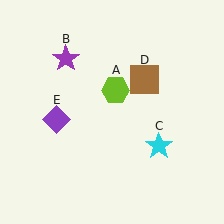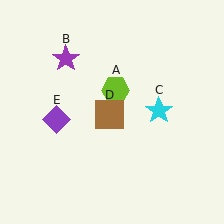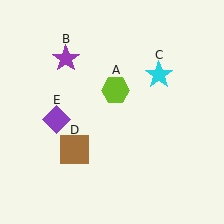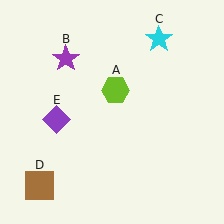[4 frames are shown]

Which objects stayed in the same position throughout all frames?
Lime hexagon (object A) and purple star (object B) and purple diamond (object E) remained stationary.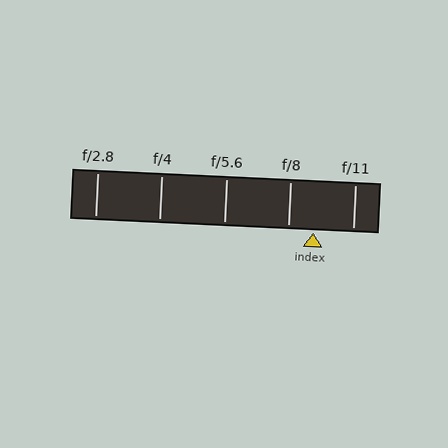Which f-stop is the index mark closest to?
The index mark is closest to f/8.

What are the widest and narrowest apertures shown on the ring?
The widest aperture shown is f/2.8 and the narrowest is f/11.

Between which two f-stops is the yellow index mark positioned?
The index mark is between f/8 and f/11.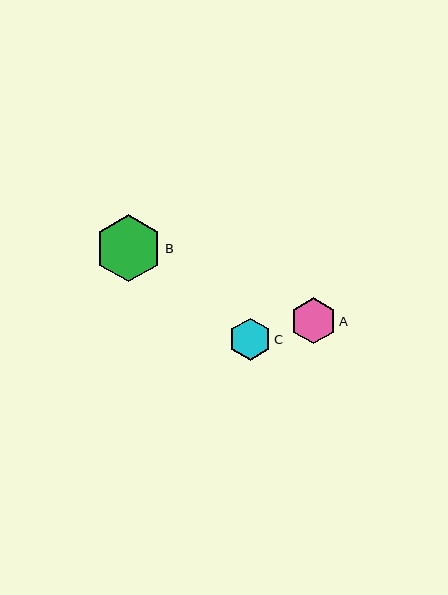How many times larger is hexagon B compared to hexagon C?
Hexagon B is approximately 1.6 times the size of hexagon C.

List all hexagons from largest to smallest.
From largest to smallest: B, A, C.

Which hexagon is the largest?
Hexagon B is the largest with a size of approximately 67 pixels.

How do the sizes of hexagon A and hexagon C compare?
Hexagon A and hexagon C are approximately the same size.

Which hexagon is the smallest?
Hexagon C is the smallest with a size of approximately 42 pixels.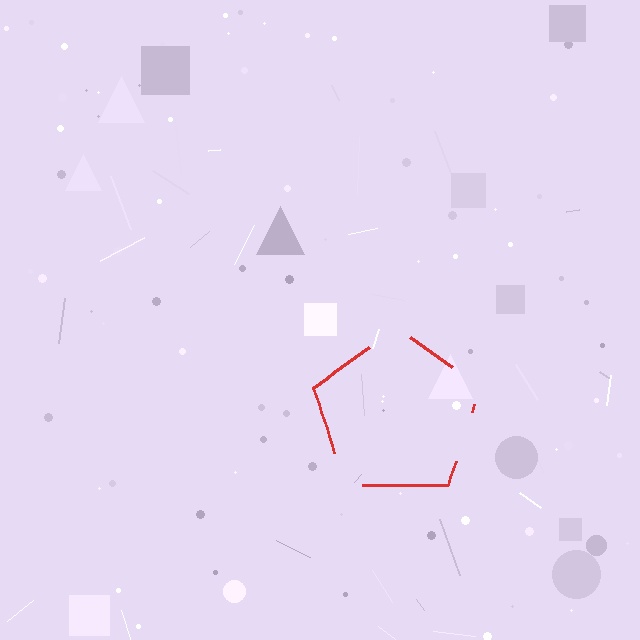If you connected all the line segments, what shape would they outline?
They would outline a pentagon.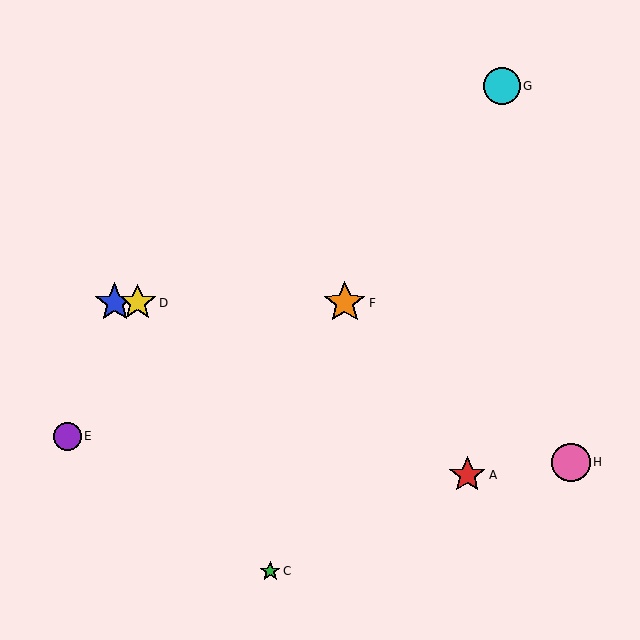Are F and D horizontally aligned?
Yes, both are at y≈303.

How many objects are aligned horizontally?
3 objects (B, D, F) are aligned horizontally.